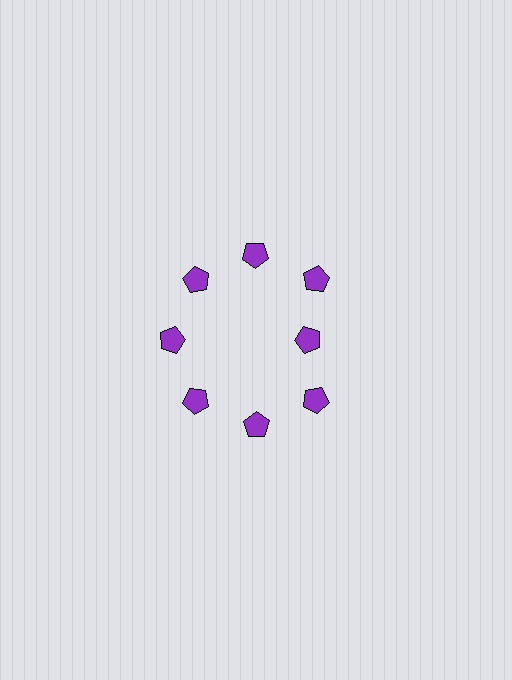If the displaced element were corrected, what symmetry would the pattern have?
It would have 8-fold rotational symmetry — the pattern would map onto itself every 45 degrees.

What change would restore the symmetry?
The symmetry would be restored by moving it outward, back onto the ring so that all 8 pentagons sit at equal angles and equal distance from the center.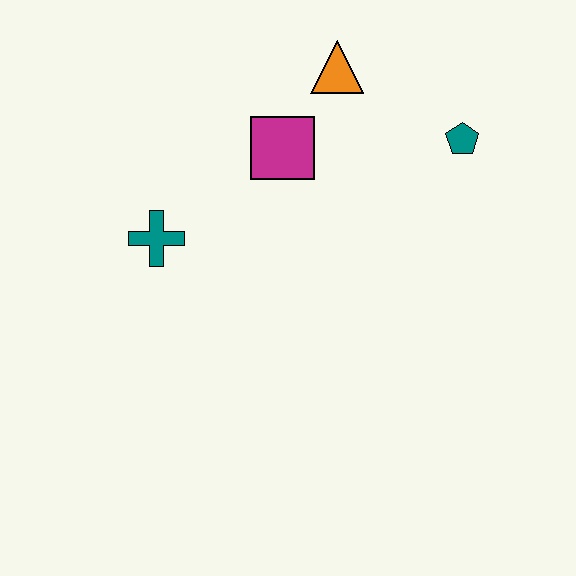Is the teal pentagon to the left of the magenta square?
No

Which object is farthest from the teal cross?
The teal pentagon is farthest from the teal cross.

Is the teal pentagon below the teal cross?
No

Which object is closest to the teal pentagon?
The orange triangle is closest to the teal pentagon.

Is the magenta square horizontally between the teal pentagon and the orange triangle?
No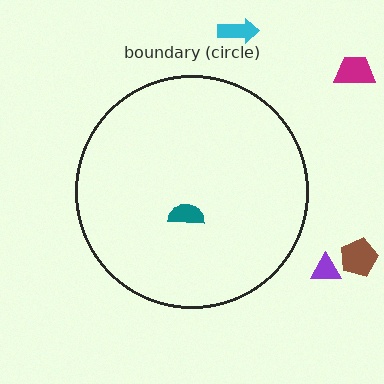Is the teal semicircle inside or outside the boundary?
Inside.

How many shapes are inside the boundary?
1 inside, 4 outside.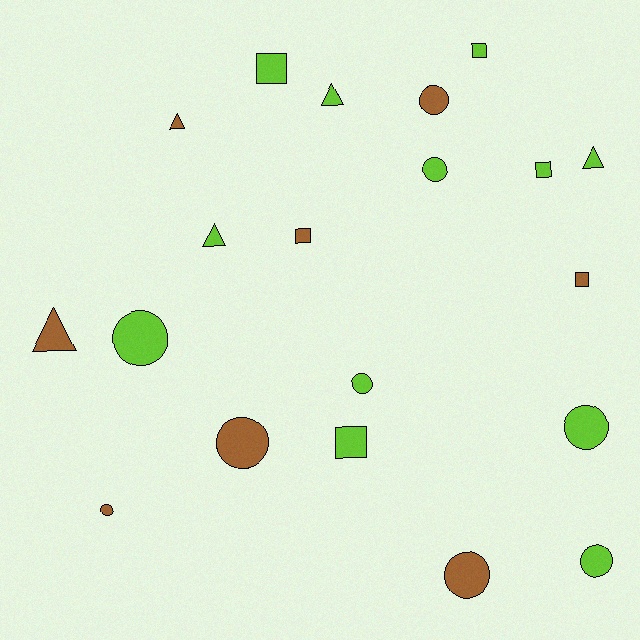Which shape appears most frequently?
Circle, with 9 objects.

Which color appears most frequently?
Lime, with 12 objects.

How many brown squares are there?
There are 2 brown squares.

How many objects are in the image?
There are 20 objects.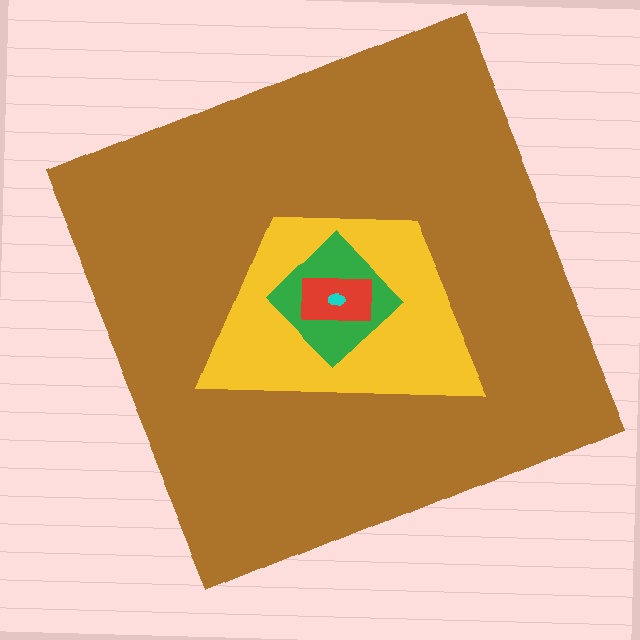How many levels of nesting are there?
5.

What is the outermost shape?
The brown square.